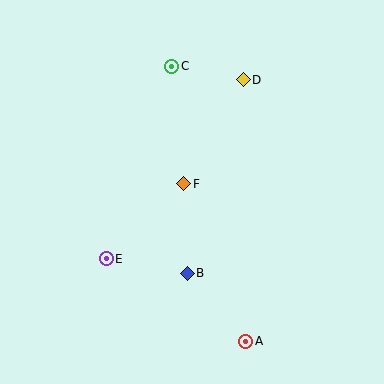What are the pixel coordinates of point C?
Point C is at (172, 66).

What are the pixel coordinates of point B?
Point B is at (187, 273).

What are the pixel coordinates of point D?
Point D is at (243, 80).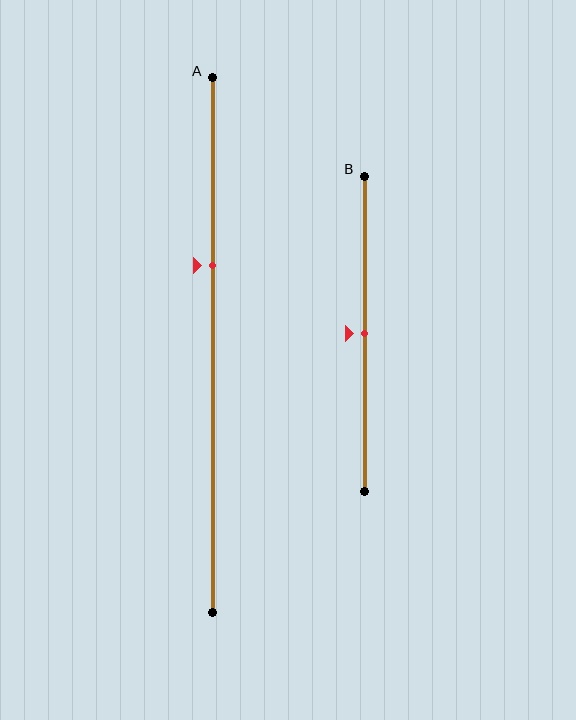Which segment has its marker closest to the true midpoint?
Segment B has its marker closest to the true midpoint.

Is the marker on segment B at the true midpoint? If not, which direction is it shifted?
Yes, the marker on segment B is at the true midpoint.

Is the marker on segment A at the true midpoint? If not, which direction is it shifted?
No, the marker on segment A is shifted upward by about 15% of the segment length.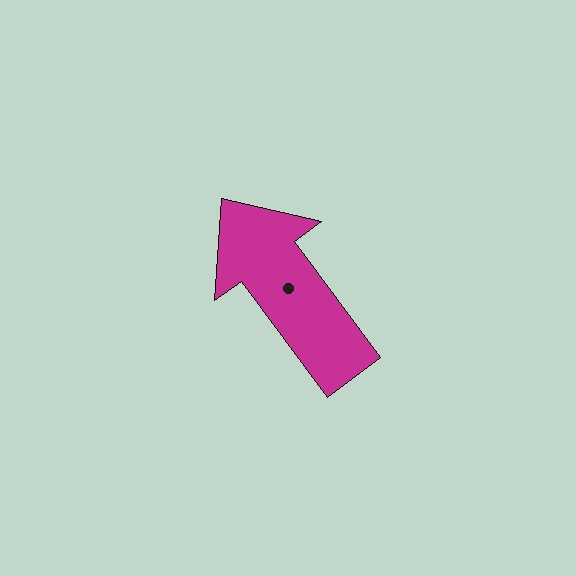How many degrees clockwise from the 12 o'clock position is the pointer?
Approximately 324 degrees.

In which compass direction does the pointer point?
Northwest.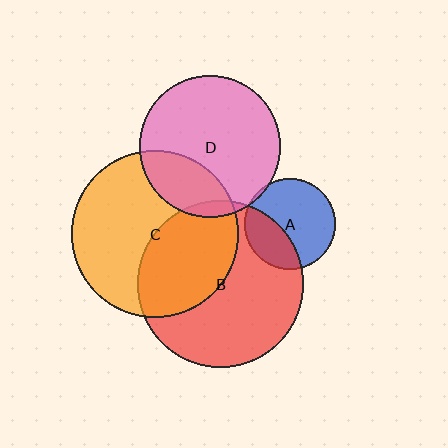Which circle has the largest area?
Circle C (orange).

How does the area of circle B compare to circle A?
Approximately 3.3 times.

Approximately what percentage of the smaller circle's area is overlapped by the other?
Approximately 40%.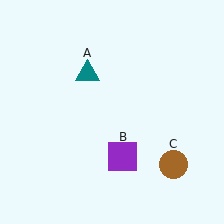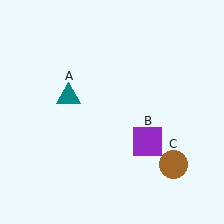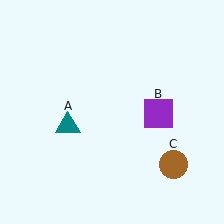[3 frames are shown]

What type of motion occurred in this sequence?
The teal triangle (object A), purple square (object B) rotated counterclockwise around the center of the scene.